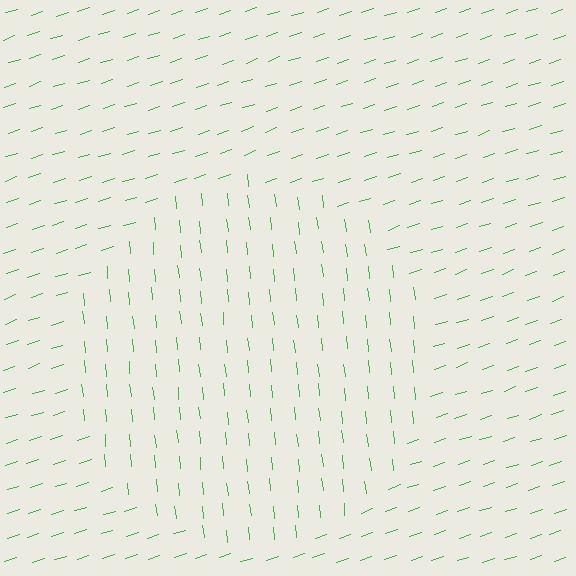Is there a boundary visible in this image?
Yes, there is a texture boundary formed by a change in line orientation.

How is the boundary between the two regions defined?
The boundary is defined purely by a change in line orientation (approximately 78 degrees difference). All lines are the same color and thickness.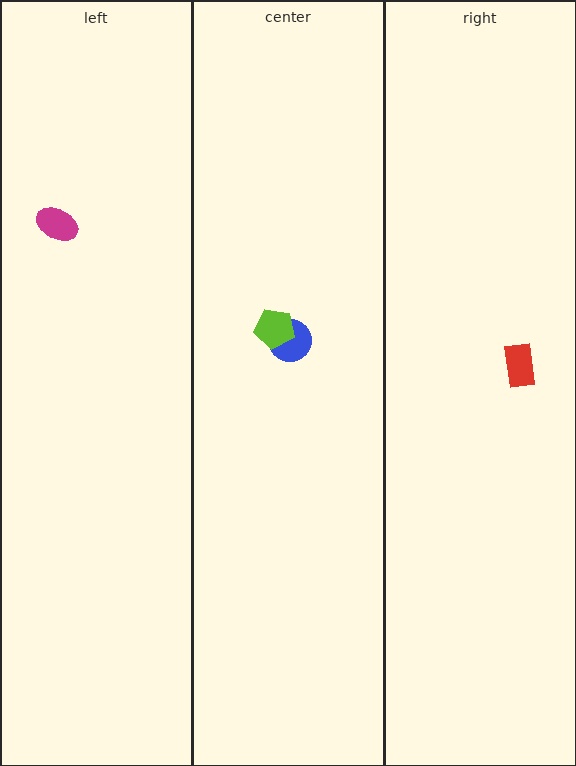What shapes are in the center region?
The blue circle, the lime pentagon.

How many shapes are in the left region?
1.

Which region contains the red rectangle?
The right region.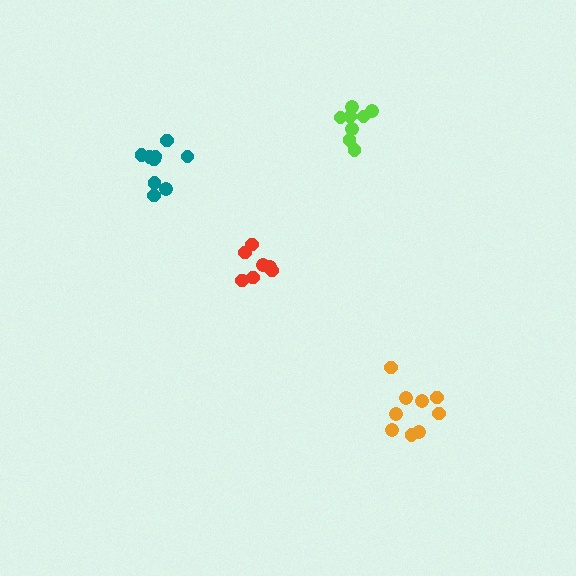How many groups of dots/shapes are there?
There are 4 groups.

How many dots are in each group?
Group 1: 7 dots, Group 2: 8 dots, Group 3: 9 dots, Group 4: 9 dots (33 total).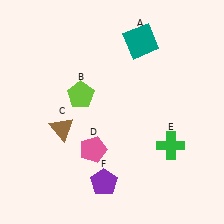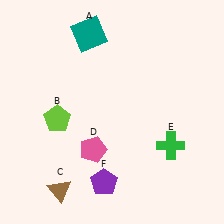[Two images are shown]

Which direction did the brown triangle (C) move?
The brown triangle (C) moved down.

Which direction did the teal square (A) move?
The teal square (A) moved left.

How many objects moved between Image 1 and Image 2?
3 objects moved between the two images.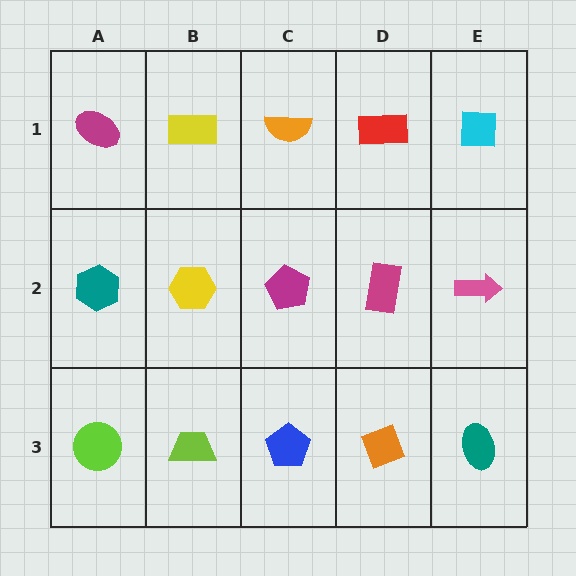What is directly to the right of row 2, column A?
A yellow hexagon.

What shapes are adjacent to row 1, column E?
A pink arrow (row 2, column E), a red rectangle (row 1, column D).